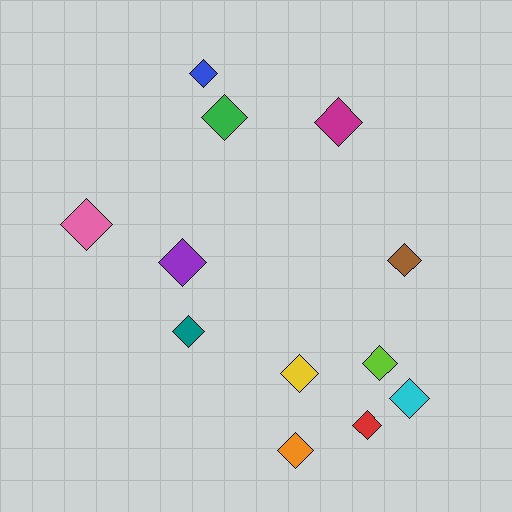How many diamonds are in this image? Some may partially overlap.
There are 12 diamonds.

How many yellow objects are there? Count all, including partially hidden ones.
There is 1 yellow object.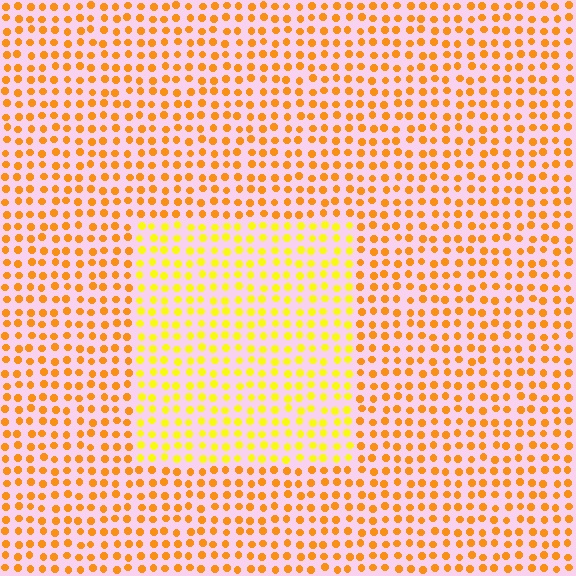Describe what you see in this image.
The image is filled with small orange elements in a uniform arrangement. A rectangle-shaped region is visible where the elements are tinted to a slightly different hue, forming a subtle color boundary.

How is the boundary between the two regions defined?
The boundary is defined purely by a slight shift in hue (about 28 degrees). Spacing, size, and orientation are identical on both sides.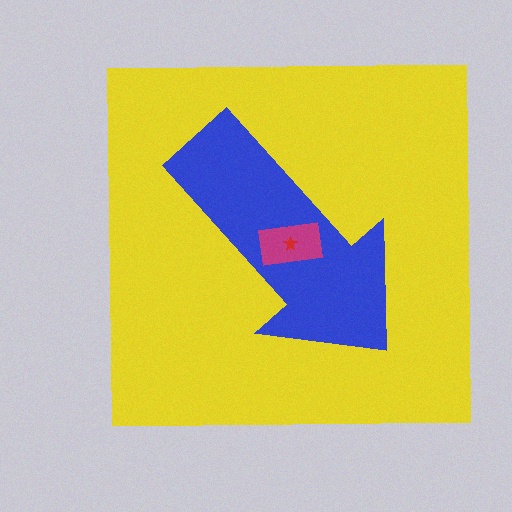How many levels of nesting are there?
4.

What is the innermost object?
The red star.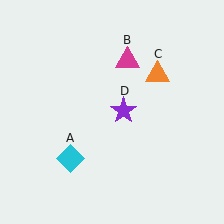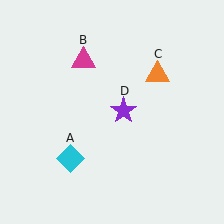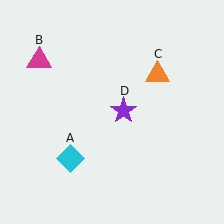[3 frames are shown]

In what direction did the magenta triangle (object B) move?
The magenta triangle (object B) moved left.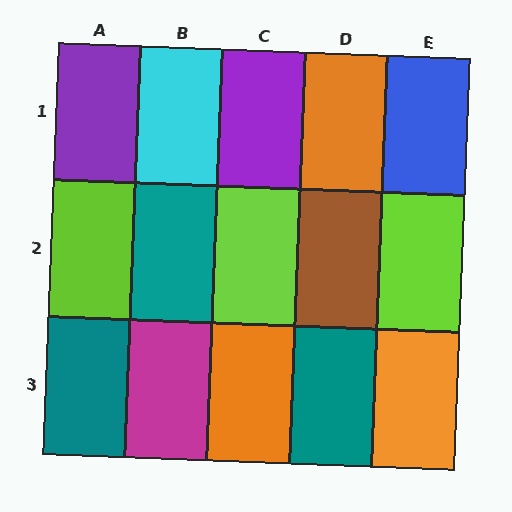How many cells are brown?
1 cell is brown.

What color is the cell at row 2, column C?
Lime.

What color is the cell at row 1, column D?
Orange.